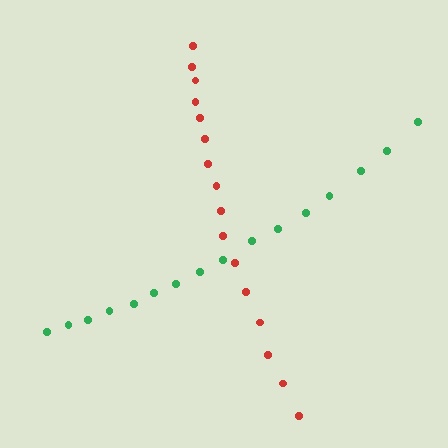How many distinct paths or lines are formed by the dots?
There are 2 distinct paths.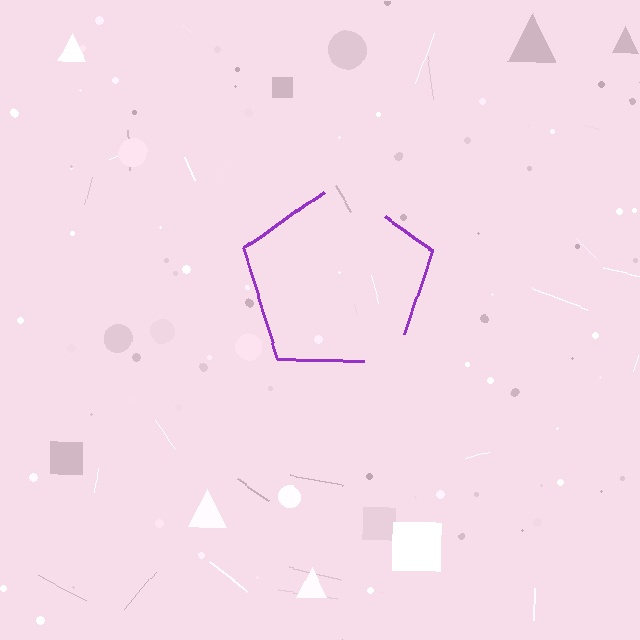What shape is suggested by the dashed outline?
The dashed outline suggests a pentagon.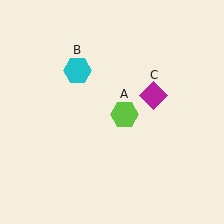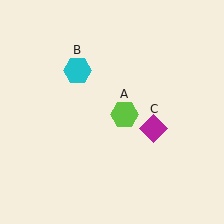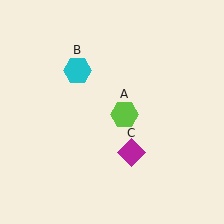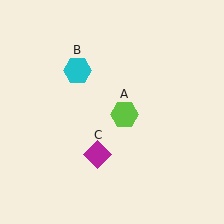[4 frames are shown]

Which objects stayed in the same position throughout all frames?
Lime hexagon (object A) and cyan hexagon (object B) remained stationary.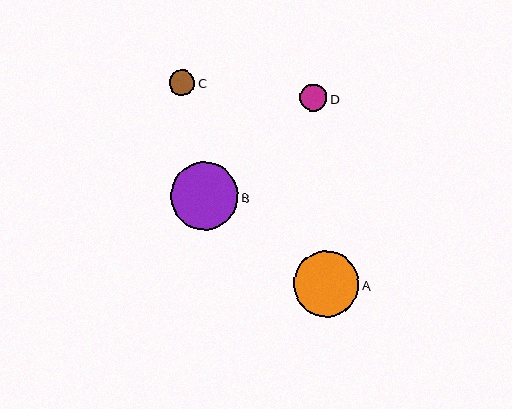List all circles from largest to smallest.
From largest to smallest: B, A, D, C.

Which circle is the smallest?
Circle C is the smallest with a size of approximately 26 pixels.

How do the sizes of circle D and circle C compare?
Circle D and circle C are approximately the same size.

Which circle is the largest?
Circle B is the largest with a size of approximately 68 pixels.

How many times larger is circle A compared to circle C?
Circle A is approximately 2.5 times the size of circle C.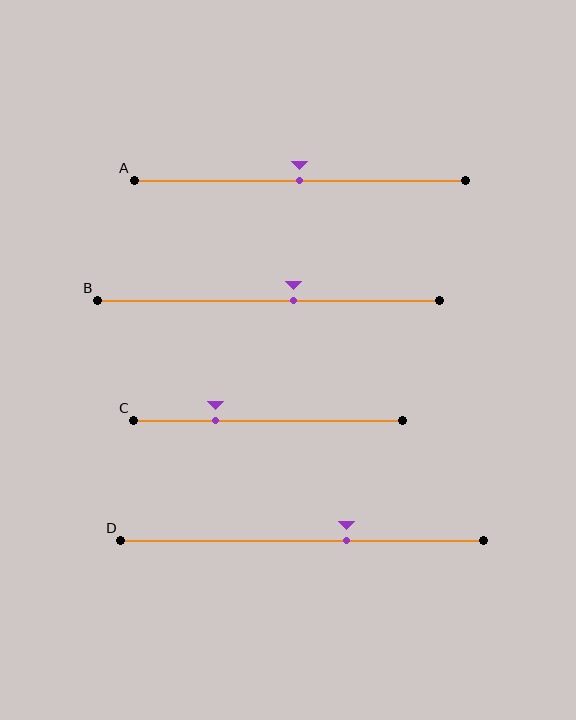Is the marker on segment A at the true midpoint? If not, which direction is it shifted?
Yes, the marker on segment A is at the true midpoint.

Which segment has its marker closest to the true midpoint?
Segment A has its marker closest to the true midpoint.